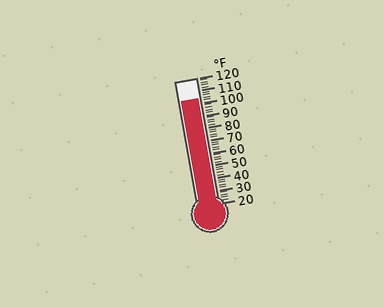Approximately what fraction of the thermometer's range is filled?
The thermometer is filled to approximately 85% of its range.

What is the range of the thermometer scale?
The thermometer scale ranges from 20°F to 120°F.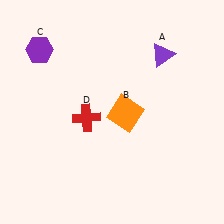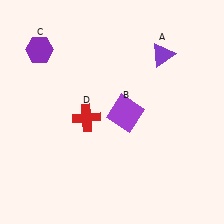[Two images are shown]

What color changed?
The square (B) changed from orange in Image 1 to purple in Image 2.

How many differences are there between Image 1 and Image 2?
There is 1 difference between the two images.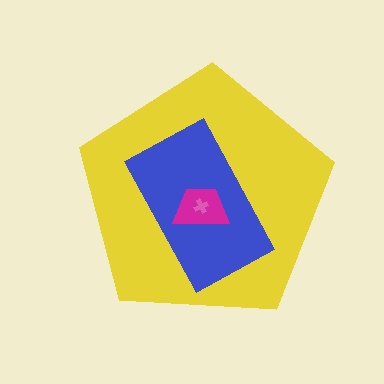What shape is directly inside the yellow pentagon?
The blue rectangle.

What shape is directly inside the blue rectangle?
The magenta trapezoid.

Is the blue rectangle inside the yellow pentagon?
Yes.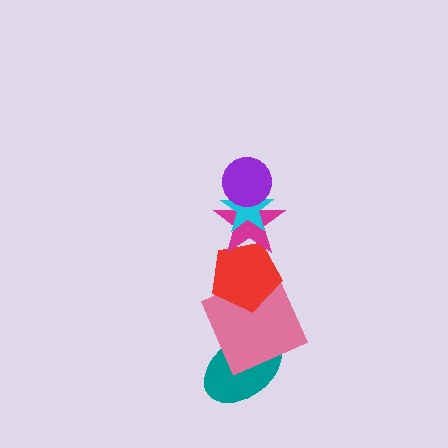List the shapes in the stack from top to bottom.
From top to bottom: the purple circle, the cyan star, the magenta star, the red pentagon, the pink square, the teal ellipse.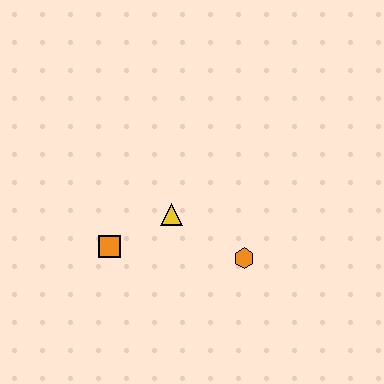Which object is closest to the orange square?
The yellow triangle is closest to the orange square.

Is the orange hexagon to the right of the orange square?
Yes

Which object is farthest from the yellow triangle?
The orange hexagon is farthest from the yellow triangle.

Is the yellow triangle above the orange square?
Yes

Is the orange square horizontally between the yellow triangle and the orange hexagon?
No